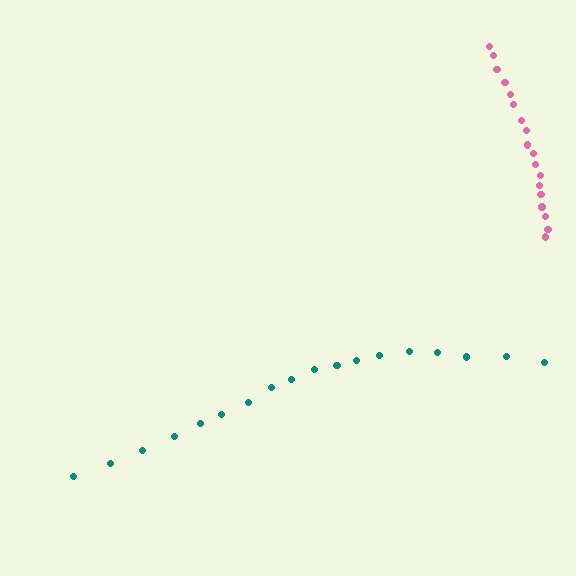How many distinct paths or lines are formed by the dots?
There are 2 distinct paths.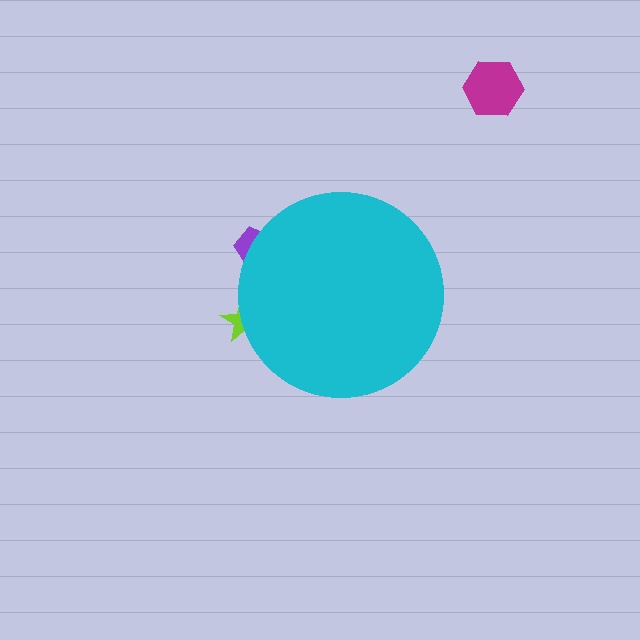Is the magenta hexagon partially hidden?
No, the magenta hexagon is fully visible.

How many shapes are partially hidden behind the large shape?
2 shapes are partially hidden.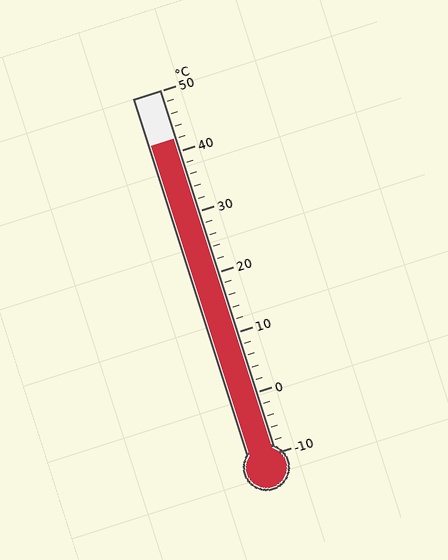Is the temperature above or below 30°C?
The temperature is above 30°C.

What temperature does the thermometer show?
The thermometer shows approximately 42°C.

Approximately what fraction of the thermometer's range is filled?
The thermometer is filled to approximately 85% of its range.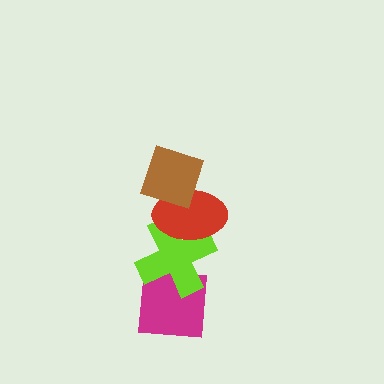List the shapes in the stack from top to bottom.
From top to bottom: the brown diamond, the red ellipse, the lime cross, the magenta square.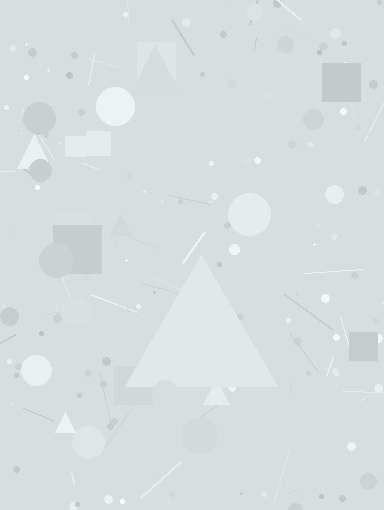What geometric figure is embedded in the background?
A triangle is embedded in the background.